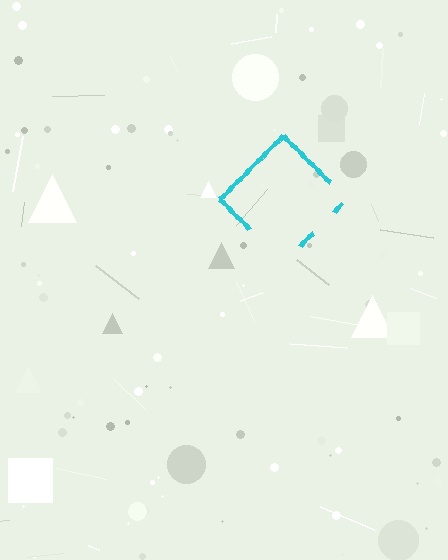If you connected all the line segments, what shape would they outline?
They would outline a diamond.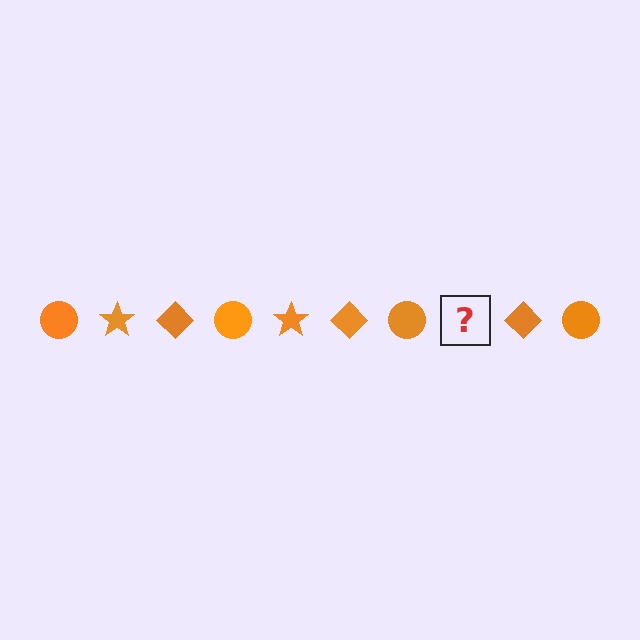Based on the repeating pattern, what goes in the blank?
The blank should be an orange star.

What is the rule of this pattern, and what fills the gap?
The rule is that the pattern cycles through circle, star, diamond shapes in orange. The gap should be filled with an orange star.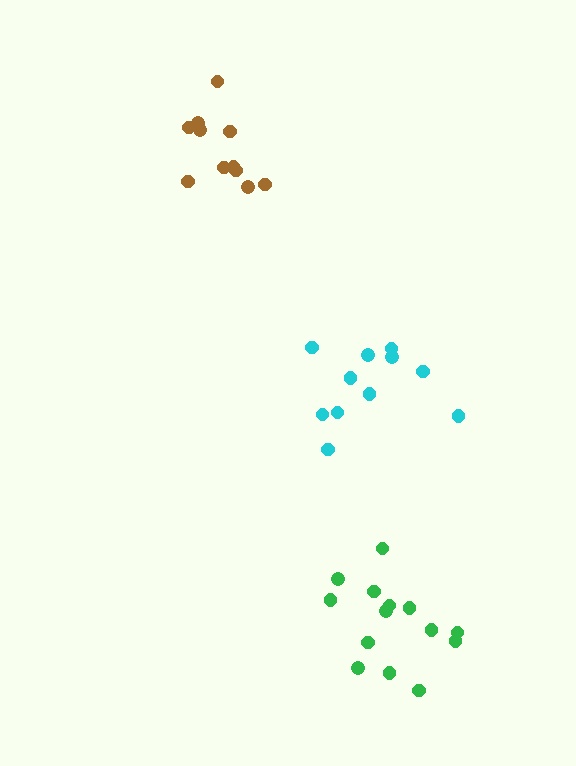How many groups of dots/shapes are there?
There are 3 groups.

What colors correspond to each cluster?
The clusters are colored: green, brown, cyan.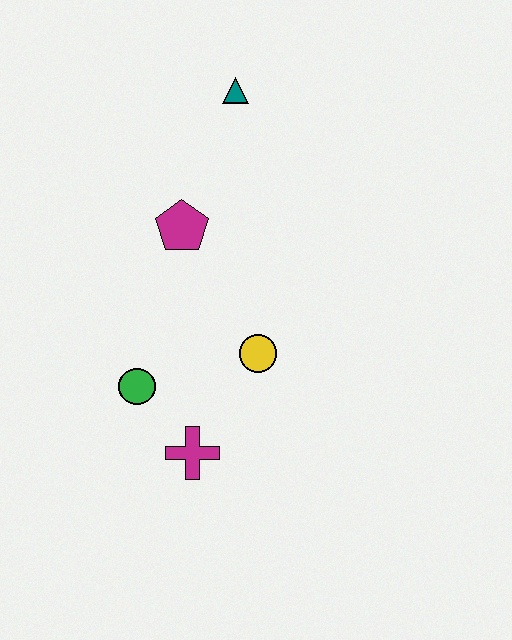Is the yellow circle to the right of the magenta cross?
Yes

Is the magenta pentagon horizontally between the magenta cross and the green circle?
Yes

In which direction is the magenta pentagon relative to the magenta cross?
The magenta pentagon is above the magenta cross.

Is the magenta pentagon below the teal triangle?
Yes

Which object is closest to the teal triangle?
The magenta pentagon is closest to the teal triangle.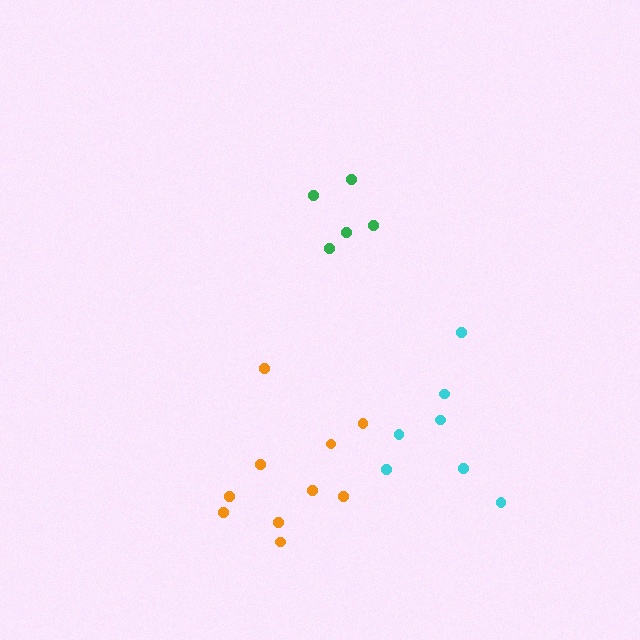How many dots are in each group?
Group 1: 7 dots, Group 2: 10 dots, Group 3: 5 dots (22 total).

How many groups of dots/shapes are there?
There are 3 groups.